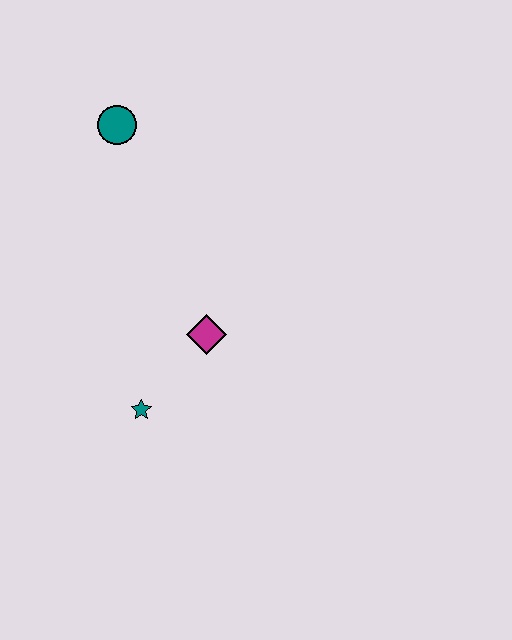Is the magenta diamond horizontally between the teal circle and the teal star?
No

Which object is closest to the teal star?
The magenta diamond is closest to the teal star.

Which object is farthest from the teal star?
The teal circle is farthest from the teal star.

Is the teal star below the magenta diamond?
Yes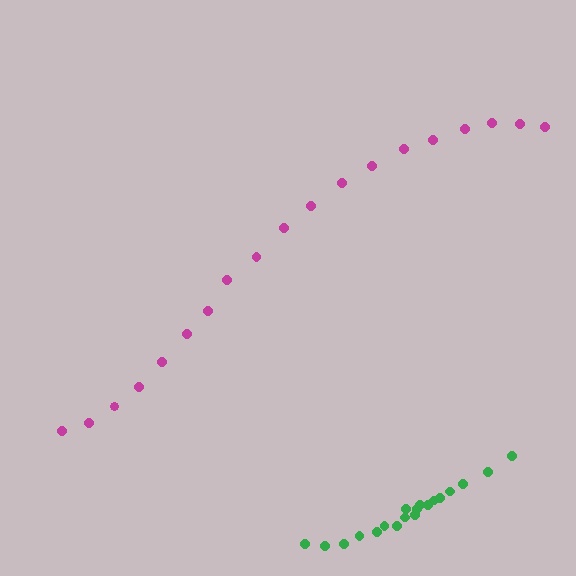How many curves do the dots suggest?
There are 2 distinct paths.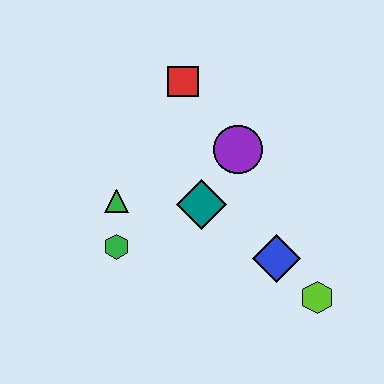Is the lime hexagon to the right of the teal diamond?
Yes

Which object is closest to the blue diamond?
The lime hexagon is closest to the blue diamond.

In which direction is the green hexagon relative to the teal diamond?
The green hexagon is to the left of the teal diamond.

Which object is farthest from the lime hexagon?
The red square is farthest from the lime hexagon.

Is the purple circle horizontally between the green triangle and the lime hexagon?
Yes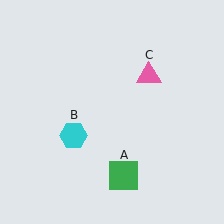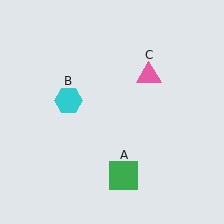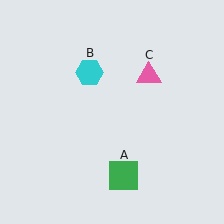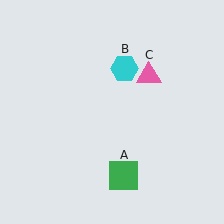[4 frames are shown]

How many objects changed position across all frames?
1 object changed position: cyan hexagon (object B).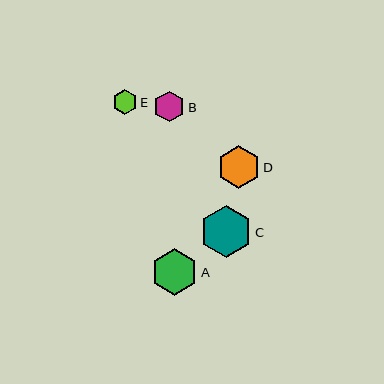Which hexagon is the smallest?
Hexagon E is the smallest with a size of approximately 24 pixels.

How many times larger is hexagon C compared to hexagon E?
Hexagon C is approximately 2.1 times the size of hexagon E.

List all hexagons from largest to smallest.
From largest to smallest: C, A, D, B, E.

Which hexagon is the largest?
Hexagon C is the largest with a size of approximately 52 pixels.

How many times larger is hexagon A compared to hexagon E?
Hexagon A is approximately 1.9 times the size of hexagon E.